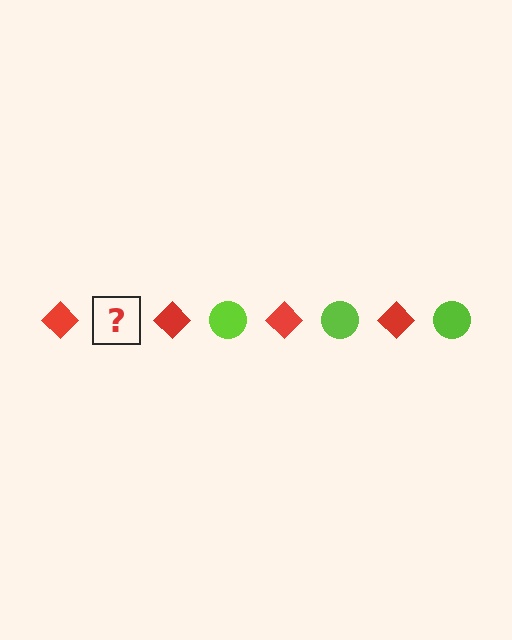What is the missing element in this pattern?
The missing element is a lime circle.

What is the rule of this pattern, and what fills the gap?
The rule is that the pattern alternates between red diamond and lime circle. The gap should be filled with a lime circle.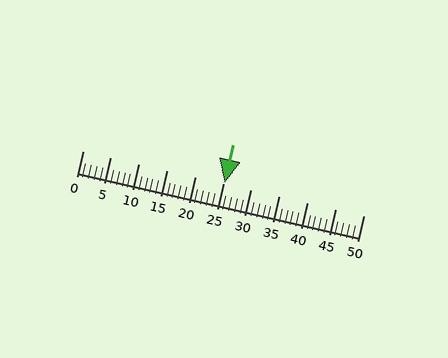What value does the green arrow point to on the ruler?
The green arrow points to approximately 25.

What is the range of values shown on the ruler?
The ruler shows values from 0 to 50.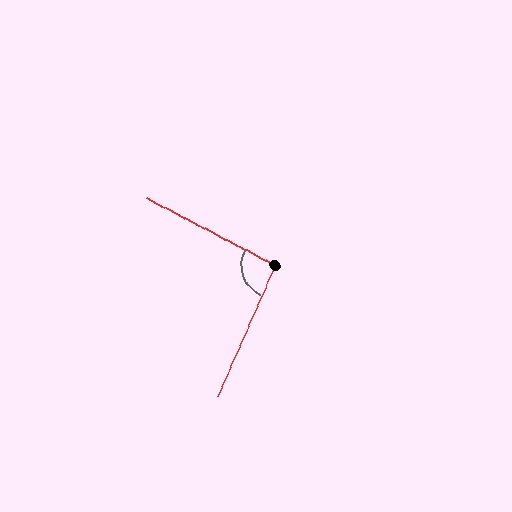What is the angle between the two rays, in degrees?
Approximately 94 degrees.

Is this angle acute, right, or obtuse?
It is approximately a right angle.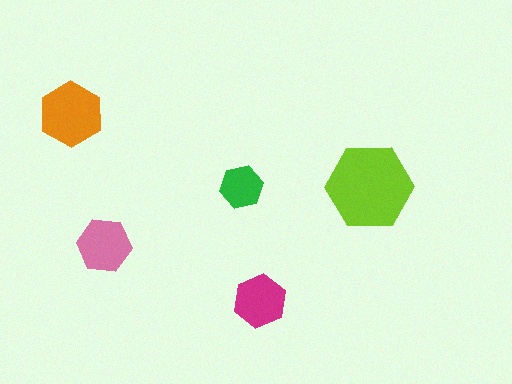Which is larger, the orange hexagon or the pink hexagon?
The orange one.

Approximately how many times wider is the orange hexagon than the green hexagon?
About 1.5 times wider.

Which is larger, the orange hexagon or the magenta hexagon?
The orange one.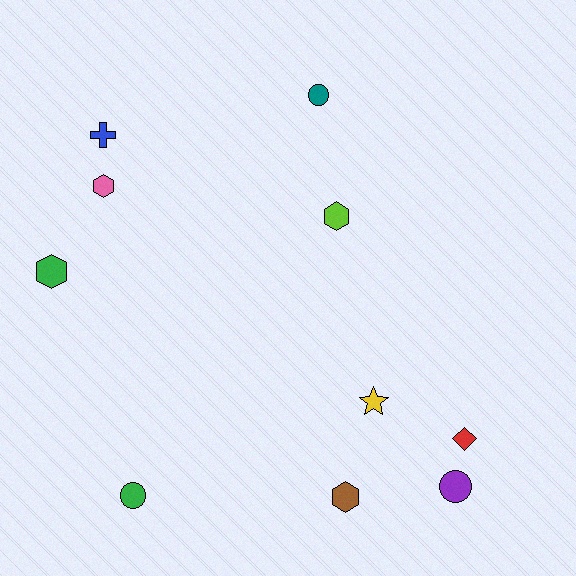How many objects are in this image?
There are 10 objects.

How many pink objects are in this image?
There is 1 pink object.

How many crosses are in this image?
There is 1 cross.